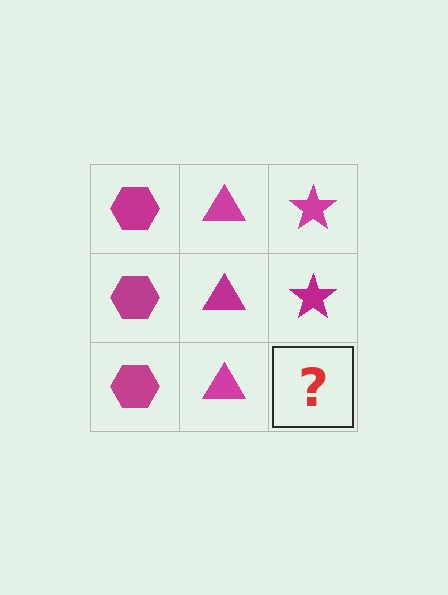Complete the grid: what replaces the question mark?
The question mark should be replaced with a magenta star.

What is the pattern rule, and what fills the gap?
The rule is that each column has a consistent shape. The gap should be filled with a magenta star.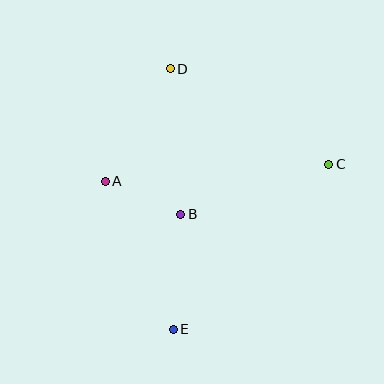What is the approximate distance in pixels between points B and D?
The distance between B and D is approximately 146 pixels.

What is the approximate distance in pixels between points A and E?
The distance between A and E is approximately 163 pixels.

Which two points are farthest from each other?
Points D and E are farthest from each other.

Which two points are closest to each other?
Points A and B are closest to each other.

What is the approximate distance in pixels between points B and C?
The distance between B and C is approximately 156 pixels.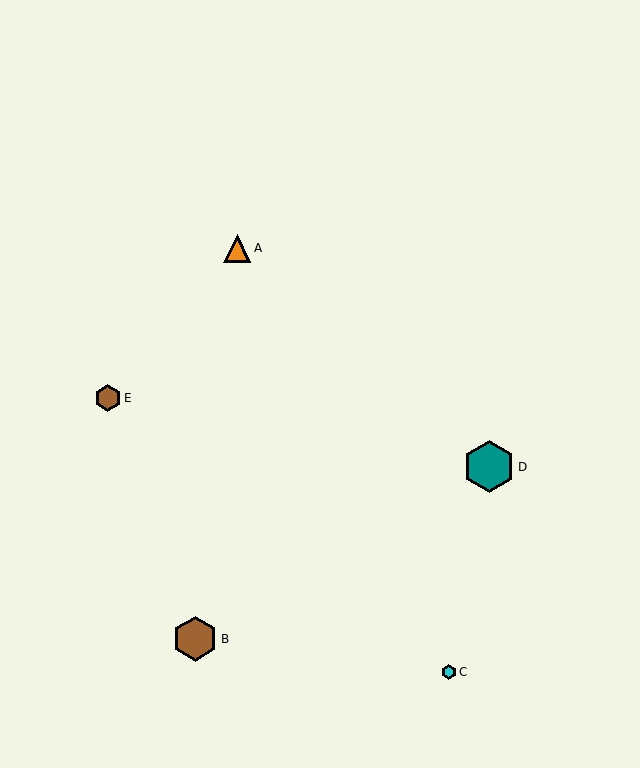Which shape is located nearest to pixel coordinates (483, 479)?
The teal hexagon (labeled D) at (489, 467) is nearest to that location.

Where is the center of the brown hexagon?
The center of the brown hexagon is at (108, 398).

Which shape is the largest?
The teal hexagon (labeled D) is the largest.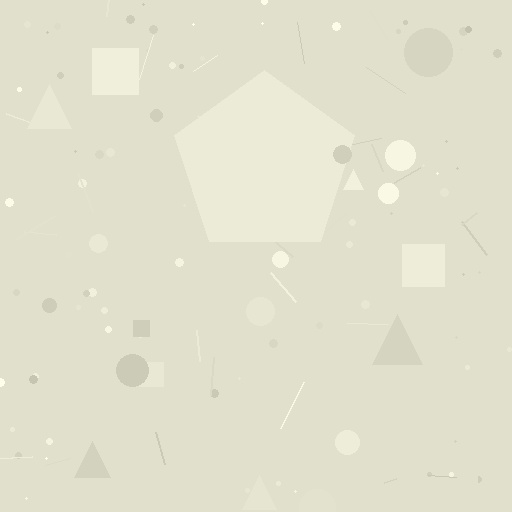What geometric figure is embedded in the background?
A pentagon is embedded in the background.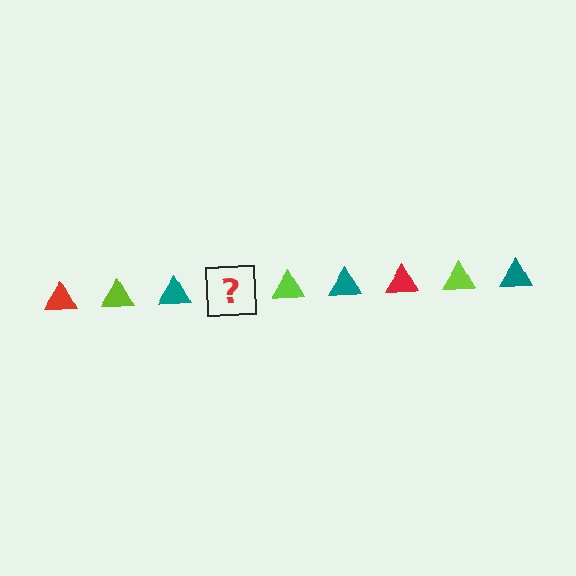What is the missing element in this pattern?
The missing element is a red triangle.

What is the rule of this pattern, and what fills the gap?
The rule is that the pattern cycles through red, lime, teal triangles. The gap should be filled with a red triangle.